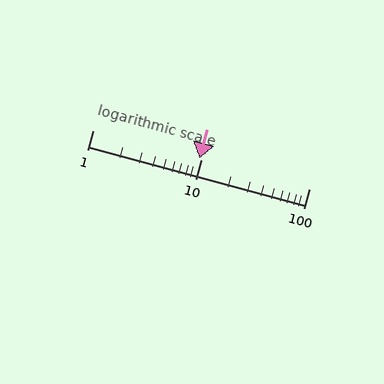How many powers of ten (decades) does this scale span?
The scale spans 2 decades, from 1 to 100.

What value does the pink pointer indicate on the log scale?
The pointer indicates approximately 9.7.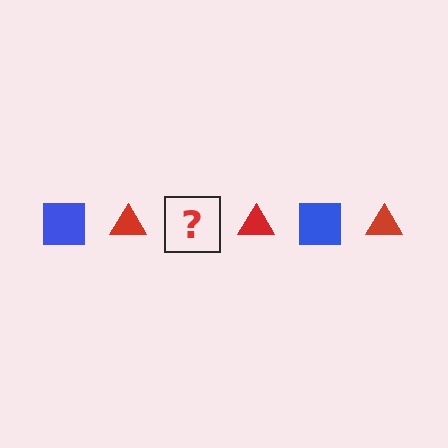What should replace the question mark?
The question mark should be replaced with a blue square.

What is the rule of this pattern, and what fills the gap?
The rule is that the pattern alternates between blue square and red triangle. The gap should be filled with a blue square.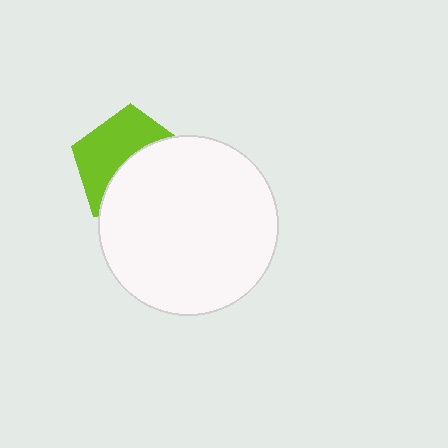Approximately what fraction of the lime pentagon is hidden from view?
Roughly 52% of the lime pentagon is hidden behind the white circle.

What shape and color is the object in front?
The object in front is a white circle.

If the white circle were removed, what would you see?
You would see the complete lime pentagon.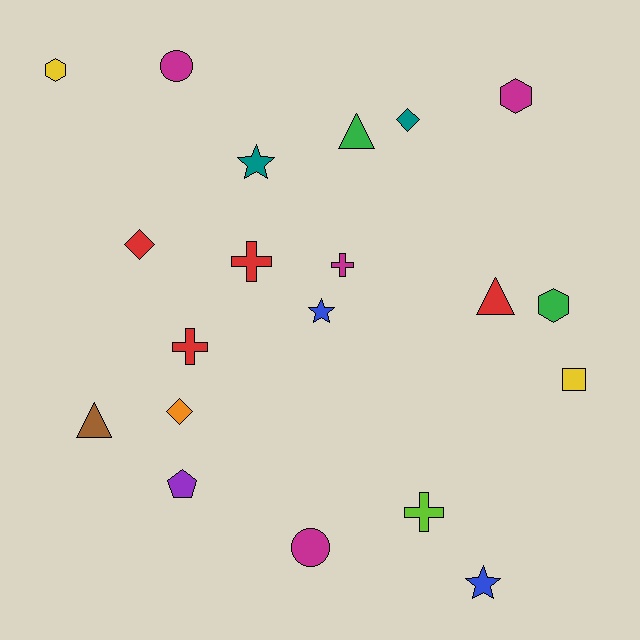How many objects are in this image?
There are 20 objects.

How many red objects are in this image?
There are 4 red objects.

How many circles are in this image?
There are 2 circles.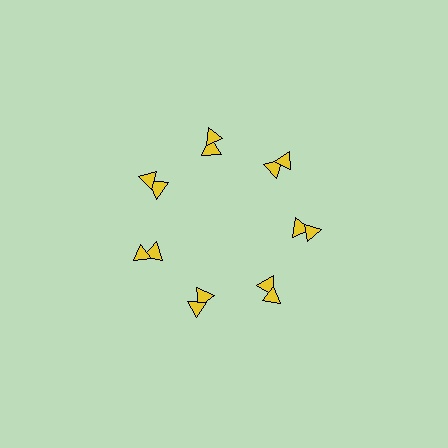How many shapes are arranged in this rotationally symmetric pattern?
There are 14 shapes, arranged in 7 groups of 2.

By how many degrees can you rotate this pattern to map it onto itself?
The pattern maps onto itself every 51 degrees of rotation.